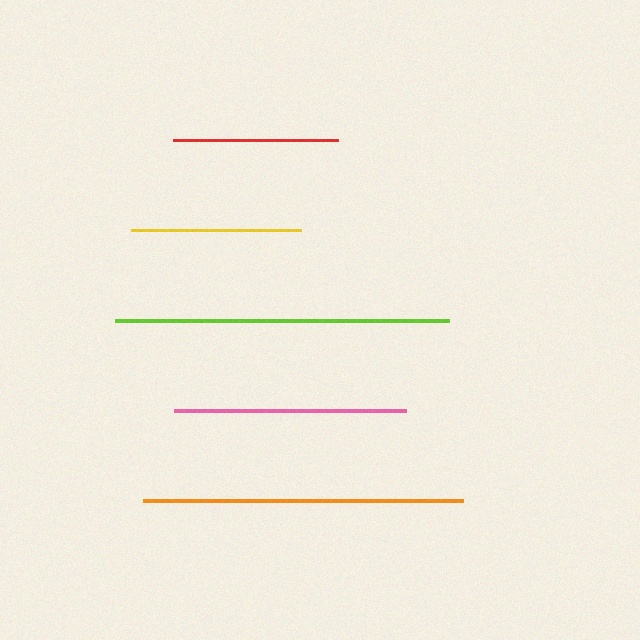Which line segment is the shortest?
The red line is the shortest at approximately 165 pixels.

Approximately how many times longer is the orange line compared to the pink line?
The orange line is approximately 1.4 times the length of the pink line.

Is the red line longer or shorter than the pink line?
The pink line is longer than the red line.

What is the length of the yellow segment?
The yellow segment is approximately 171 pixels long.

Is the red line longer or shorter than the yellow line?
The yellow line is longer than the red line.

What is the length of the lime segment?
The lime segment is approximately 334 pixels long.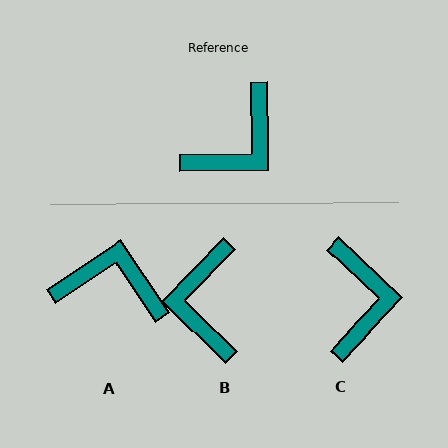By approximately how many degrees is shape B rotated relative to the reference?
Approximately 135 degrees clockwise.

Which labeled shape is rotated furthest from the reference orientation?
B, about 135 degrees away.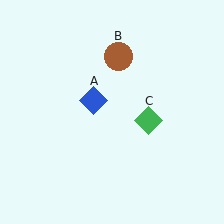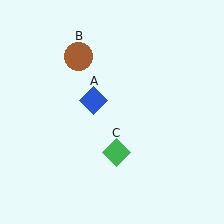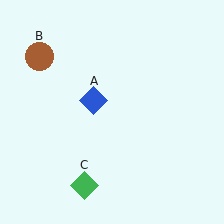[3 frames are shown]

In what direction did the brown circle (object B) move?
The brown circle (object B) moved left.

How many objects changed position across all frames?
2 objects changed position: brown circle (object B), green diamond (object C).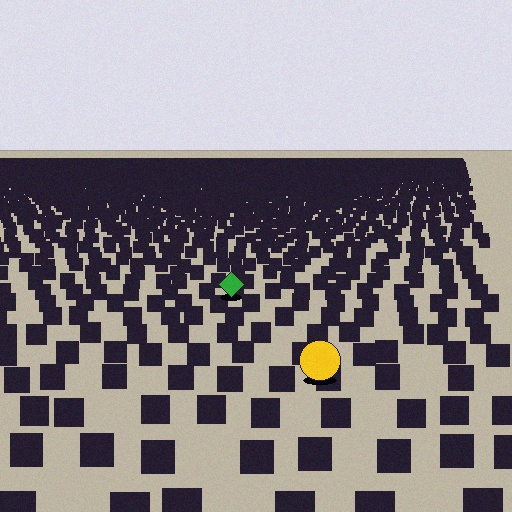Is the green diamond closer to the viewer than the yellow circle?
No. The yellow circle is closer — you can tell from the texture gradient: the ground texture is coarser near it.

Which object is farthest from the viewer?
The green diamond is farthest from the viewer. It appears smaller and the ground texture around it is denser.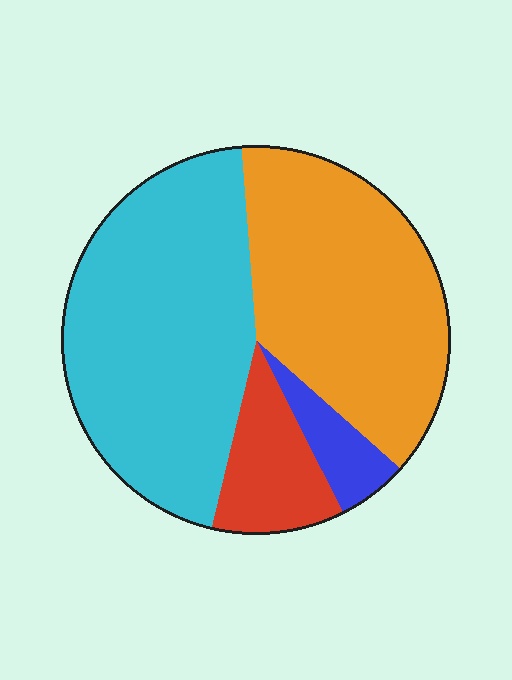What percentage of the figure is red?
Red covers around 10% of the figure.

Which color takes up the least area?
Blue, at roughly 5%.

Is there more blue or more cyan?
Cyan.